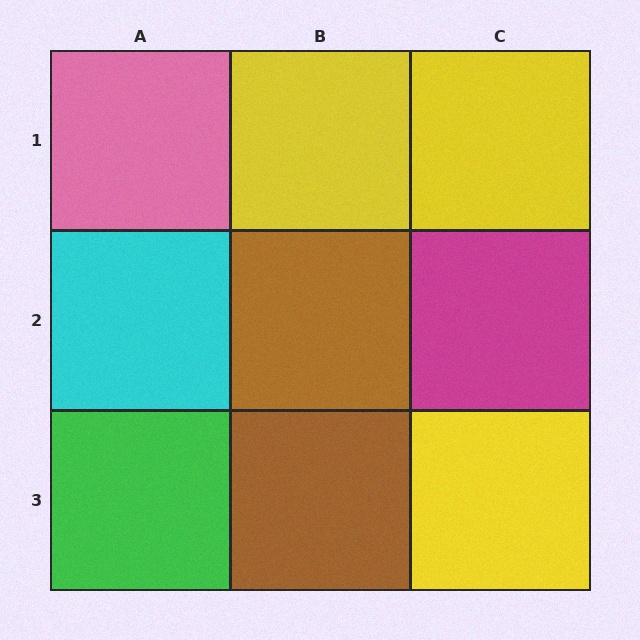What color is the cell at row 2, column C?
Magenta.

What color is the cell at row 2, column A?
Cyan.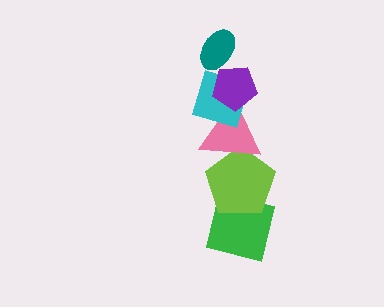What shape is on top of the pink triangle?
The cyan diamond is on top of the pink triangle.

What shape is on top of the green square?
The lime pentagon is on top of the green square.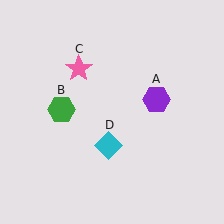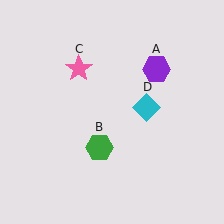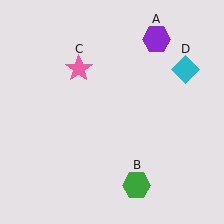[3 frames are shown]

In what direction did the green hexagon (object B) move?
The green hexagon (object B) moved down and to the right.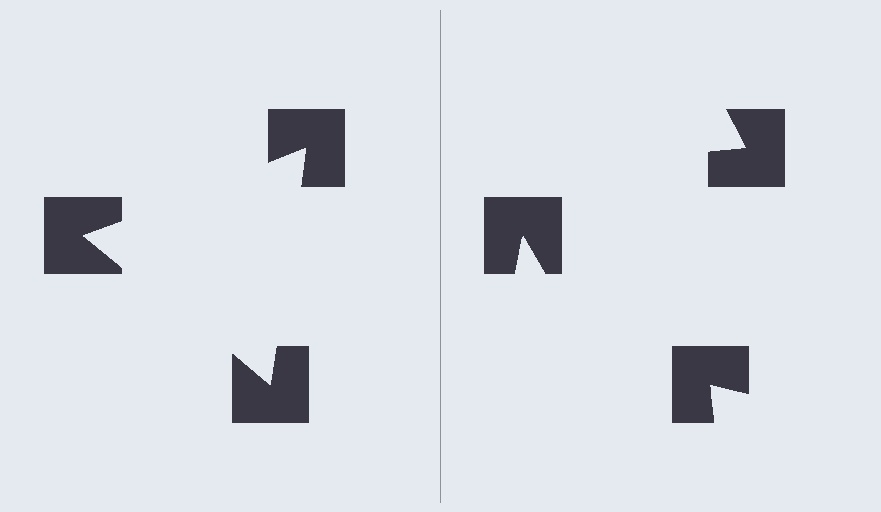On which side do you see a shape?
An illusory triangle appears on the left side. On the right side the wedge cuts are rotated, so no coherent shape forms.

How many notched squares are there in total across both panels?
6 — 3 on each side.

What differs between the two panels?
The notched squares are positioned identically on both sides; only the wedge orientations differ. On the left they align to a triangle; on the right they are misaligned.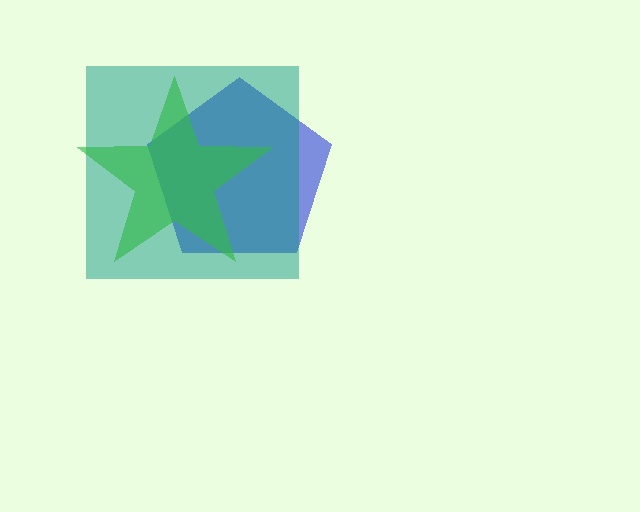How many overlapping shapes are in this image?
There are 3 overlapping shapes in the image.